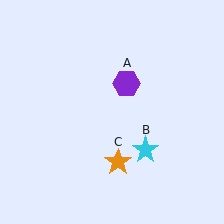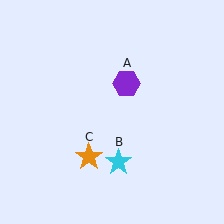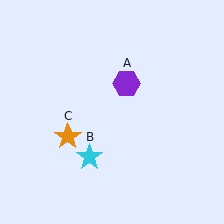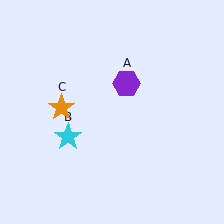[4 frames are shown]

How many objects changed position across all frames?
2 objects changed position: cyan star (object B), orange star (object C).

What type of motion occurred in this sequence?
The cyan star (object B), orange star (object C) rotated clockwise around the center of the scene.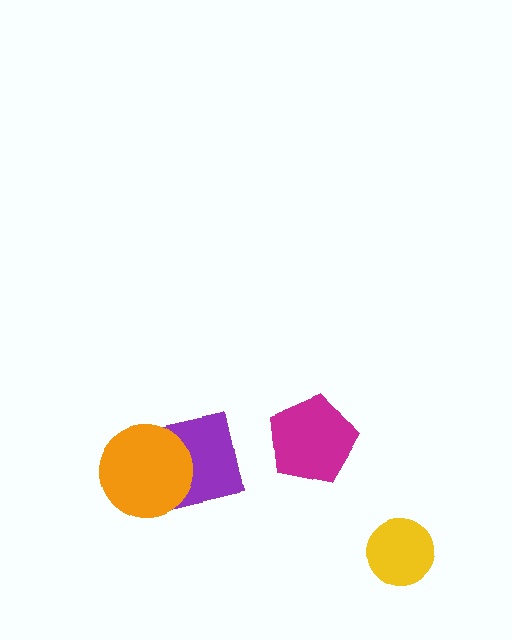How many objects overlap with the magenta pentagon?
0 objects overlap with the magenta pentagon.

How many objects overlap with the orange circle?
1 object overlaps with the orange circle.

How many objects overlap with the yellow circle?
0 objects overlap with the yellow circle.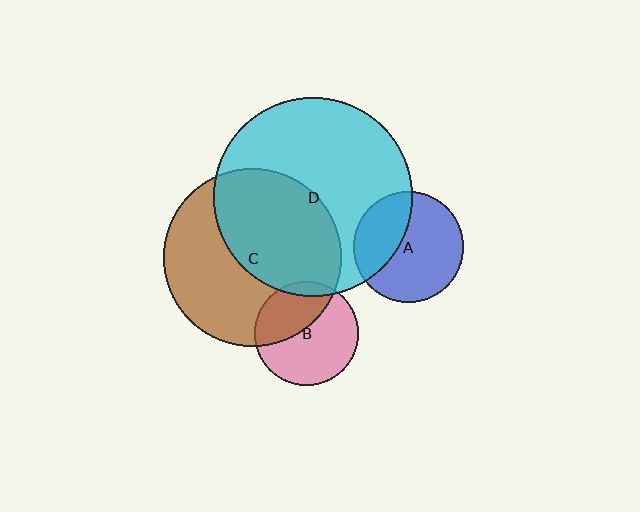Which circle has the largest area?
Circle D (cyan).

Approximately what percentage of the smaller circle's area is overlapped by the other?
Approximately 10%.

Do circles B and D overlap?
Yes.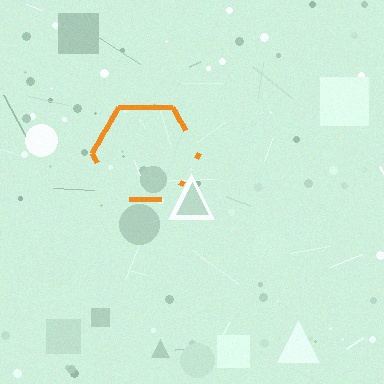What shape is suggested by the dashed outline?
The dashed outline suggests a hexagon.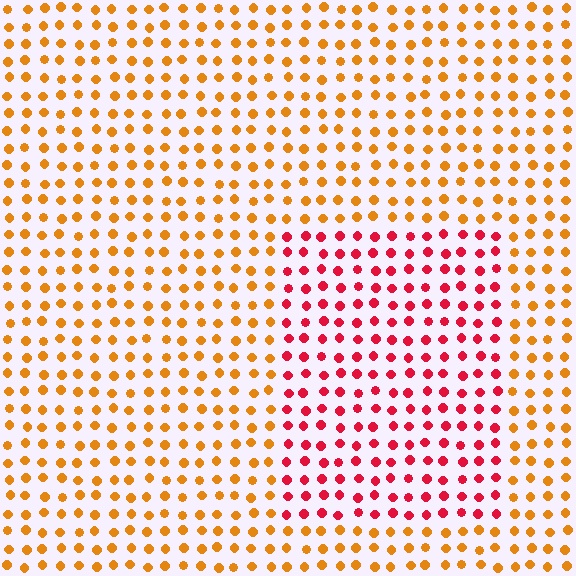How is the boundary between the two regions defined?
The boundary is defined purely by a slight shift in hue (about 46 degrees). Spacing, size, and orientation are identical on both sides.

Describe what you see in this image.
The image is filled with small orange elements in a uniform arrangement. A rectangle-shaped region is visible where the elements are tinted to a slightly different hue, forming a subtle color boundary.